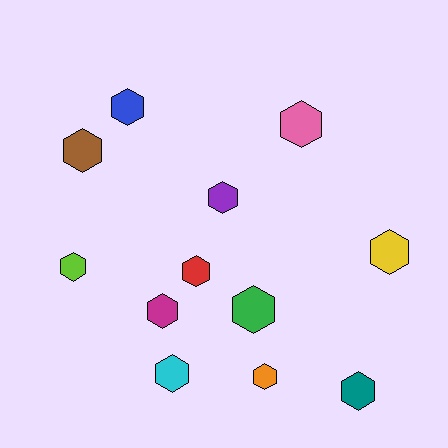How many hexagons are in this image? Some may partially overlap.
There are 12 hexagons.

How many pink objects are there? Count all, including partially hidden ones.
There is 1 pink object.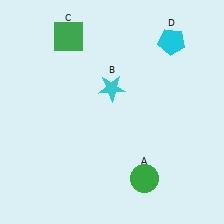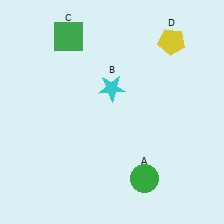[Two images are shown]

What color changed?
The pentagon (D) changed from cyan in Image 1 to yellow in Image 2.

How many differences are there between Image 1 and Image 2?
There is 1 difference between the two images.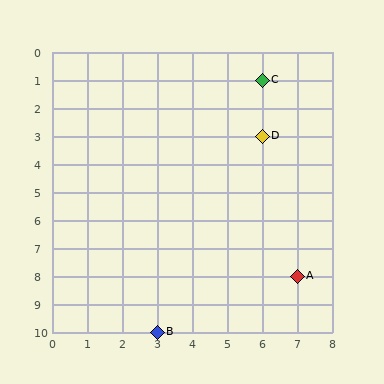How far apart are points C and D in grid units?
Points C and D are 2 rows apart.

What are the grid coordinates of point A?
Point A is at grid coordinates (7, 8).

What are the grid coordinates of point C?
Point C is at grid coordinates (6, 1).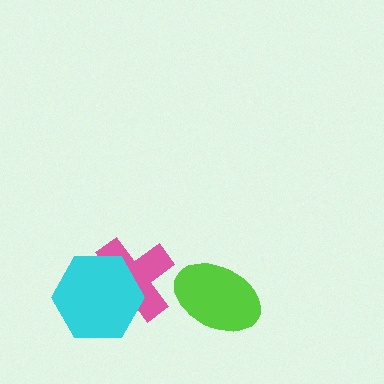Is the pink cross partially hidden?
Yes, it is partially covered by another shape.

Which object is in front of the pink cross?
The cyan hexagon is in front of the pink cross.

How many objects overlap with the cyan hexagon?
1 object overlaps with the cyan hexagon.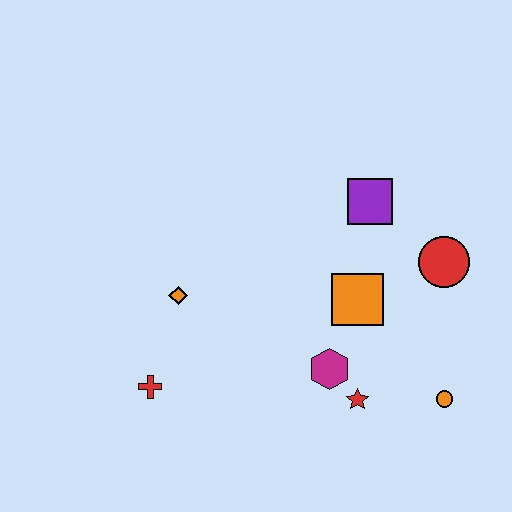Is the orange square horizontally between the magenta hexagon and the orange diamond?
No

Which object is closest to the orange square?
The magenta hexagon is closest to the orange square.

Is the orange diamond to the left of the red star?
Yes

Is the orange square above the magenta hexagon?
Yes